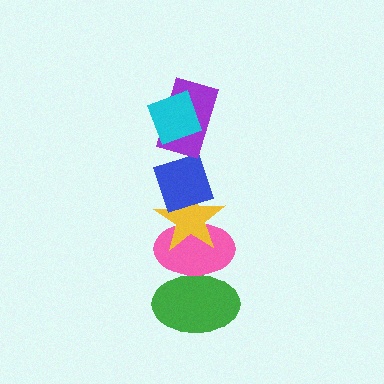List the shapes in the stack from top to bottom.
From top to bottom: the cyan diamond, the purple rectangle, the blue diamond, the yellow star, the pink ellipse, the green ellipse.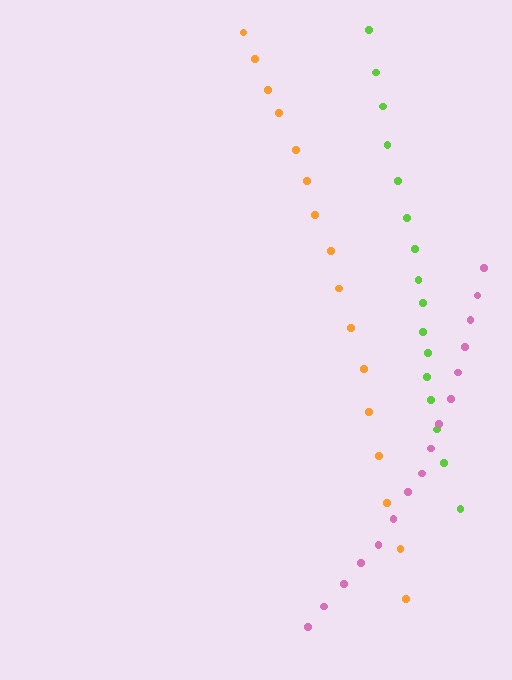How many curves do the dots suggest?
There are 3 distinct paths.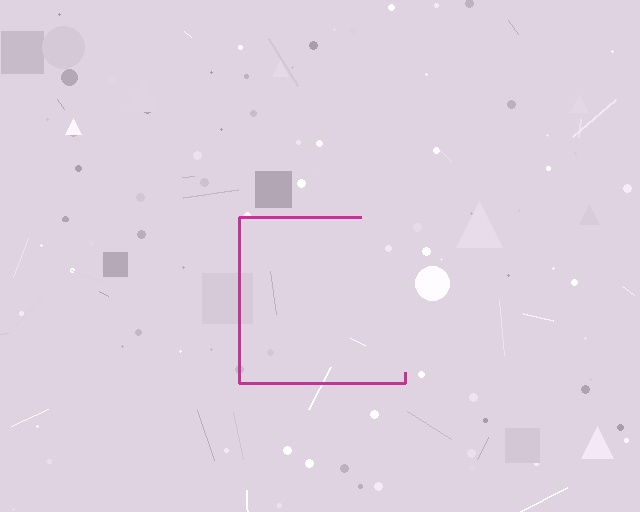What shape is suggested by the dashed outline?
The dashed outline suggests a square.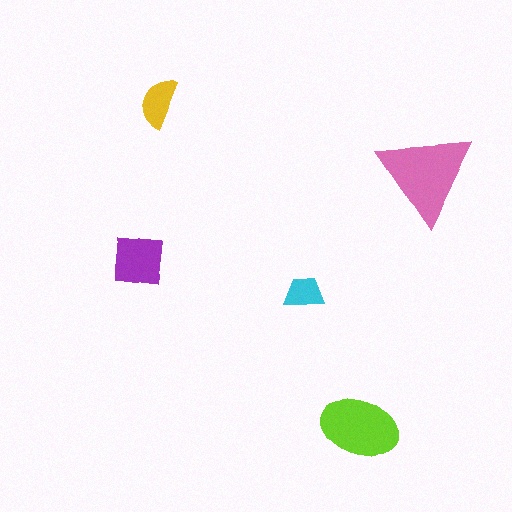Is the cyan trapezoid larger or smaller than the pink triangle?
Smaller.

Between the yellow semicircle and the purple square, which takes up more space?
The purple square.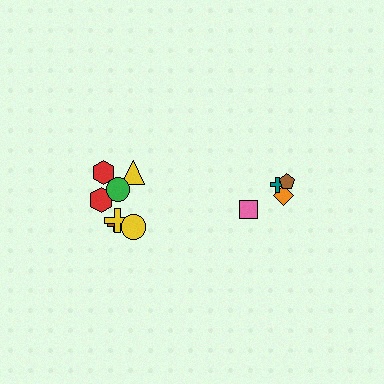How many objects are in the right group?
There are 4 objects.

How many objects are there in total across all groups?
There are 11 objects.